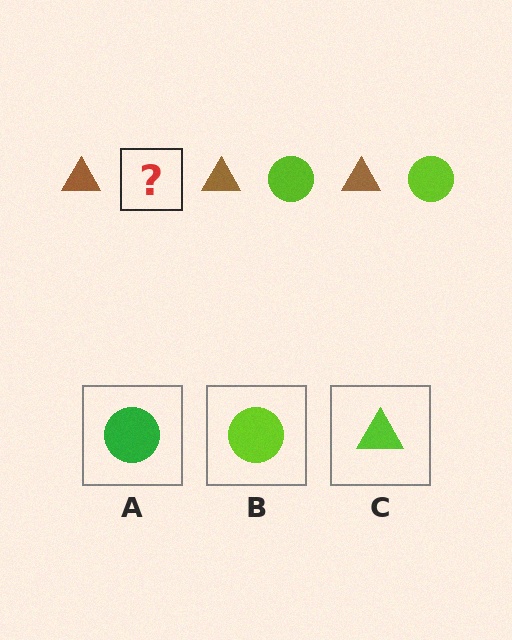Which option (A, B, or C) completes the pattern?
B.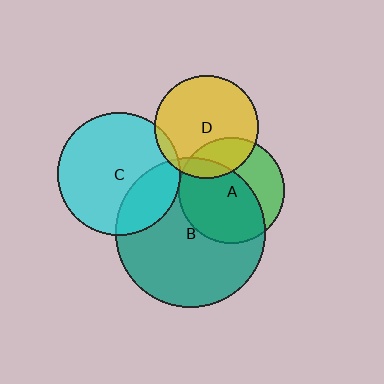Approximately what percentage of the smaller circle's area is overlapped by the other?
Approximately 5%.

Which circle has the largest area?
Circle B (teal).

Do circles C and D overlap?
Yes.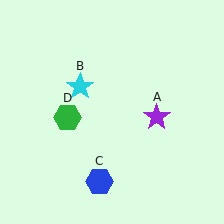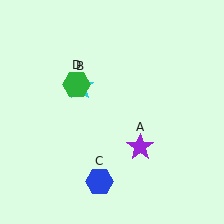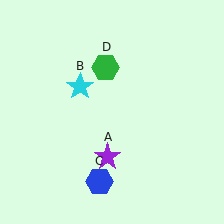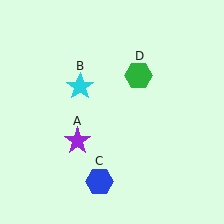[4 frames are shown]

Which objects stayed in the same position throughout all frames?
Cyan star (object B) and blue hexagon (object C) remained stationary.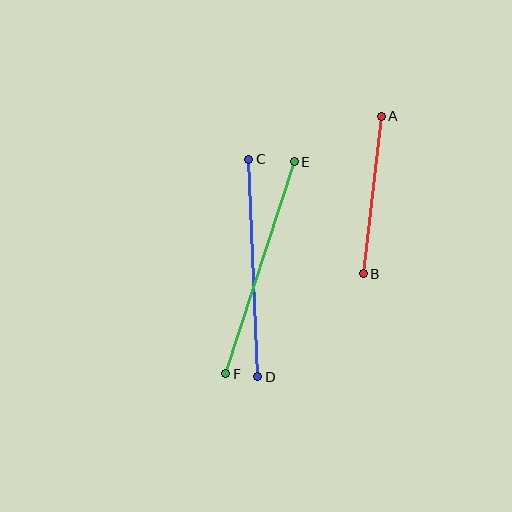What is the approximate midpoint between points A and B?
The midpoint is at approximately (372, 195) pixels.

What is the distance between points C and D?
The distance is approximately 218 pixels.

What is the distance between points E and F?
The distance is approximately 223 pixels.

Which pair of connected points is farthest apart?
Points E and F are farthest apart.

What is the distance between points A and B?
The distance is approximately 159 pixels.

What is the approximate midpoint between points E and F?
The midpoint is at approximately (260, 268) pixels.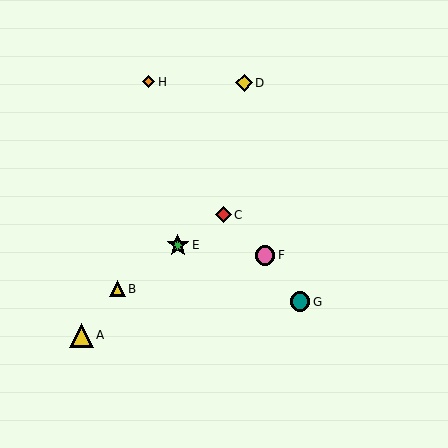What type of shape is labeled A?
Shape A is a yellow triangle.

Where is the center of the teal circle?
The center of the teal circle is at (300, 302).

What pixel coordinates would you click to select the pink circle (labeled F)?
Click at (265, 255) to select the pink circle F.